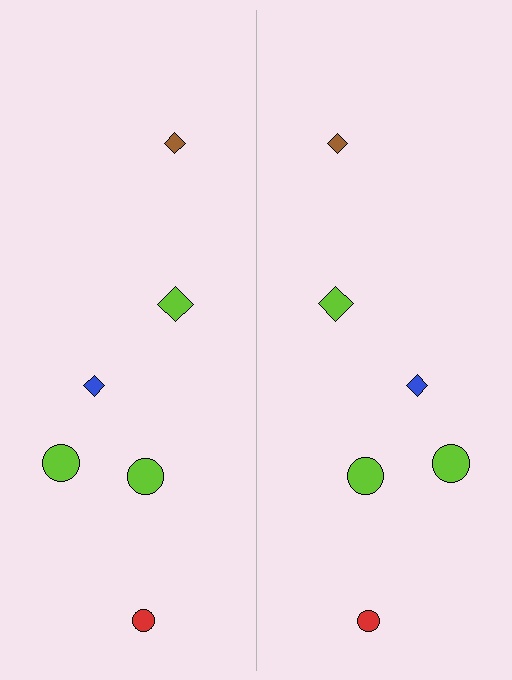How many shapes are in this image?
There are 12 shapes in this image.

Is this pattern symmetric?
Yes, this pattern has bilateral (reflection) symmetry.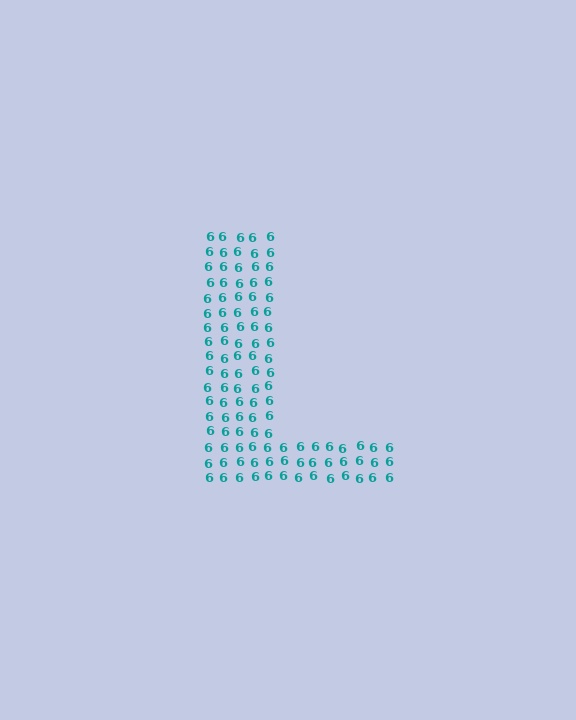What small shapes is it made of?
It is made of small digit 6's.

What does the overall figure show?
The overall figure shows the letter L.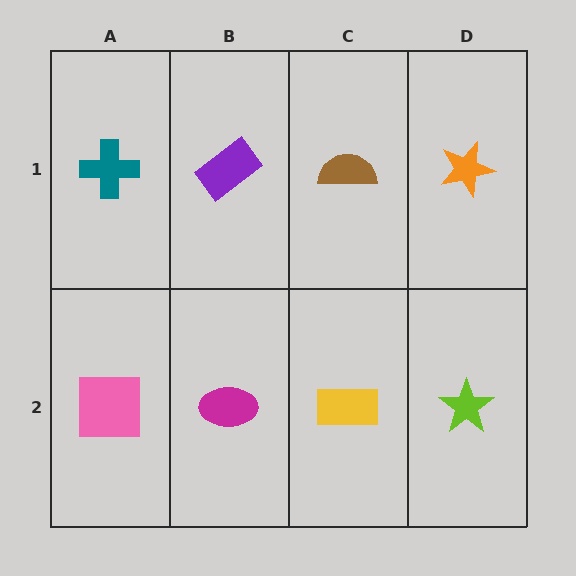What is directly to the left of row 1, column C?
A purple rectangle.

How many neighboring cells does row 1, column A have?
2.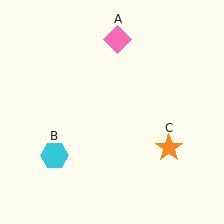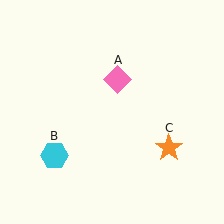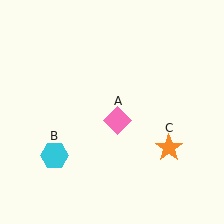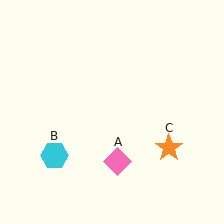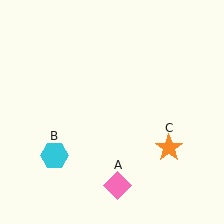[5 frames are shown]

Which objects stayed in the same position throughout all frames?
Cyan hexagon (object B) and orange star (object C) remained stationary.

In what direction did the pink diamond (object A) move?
The pink diamond (object A) moved down.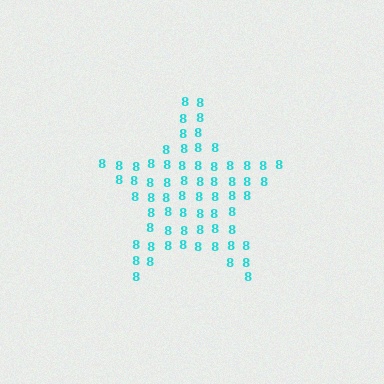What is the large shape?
The large shape is a star.